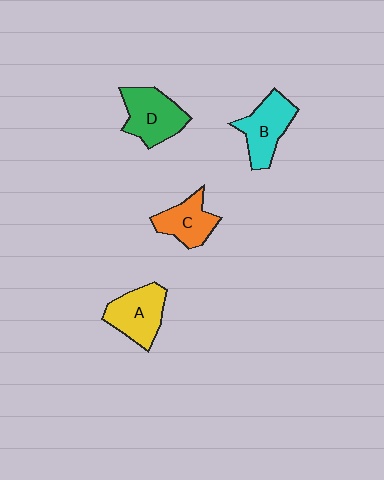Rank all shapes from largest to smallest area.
From largest to smallest: D (green), A (yellow), B (cyan), C (orange).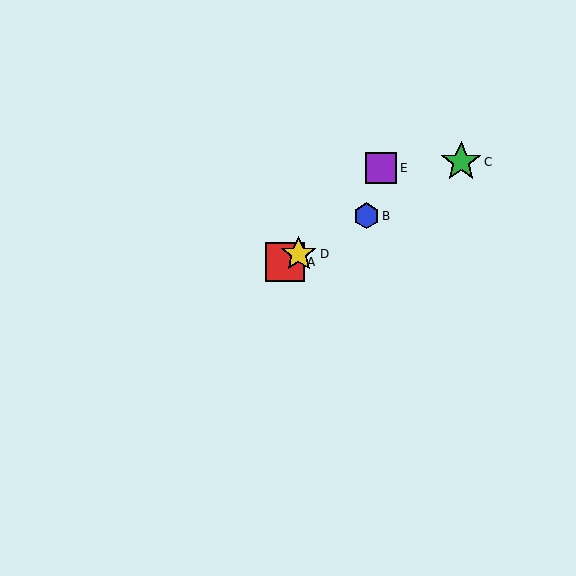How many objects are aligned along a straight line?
4 objects (A, B, C, D) are aligned along a straight line.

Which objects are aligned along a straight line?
Objects A, B, C, D are aligned along a straight line.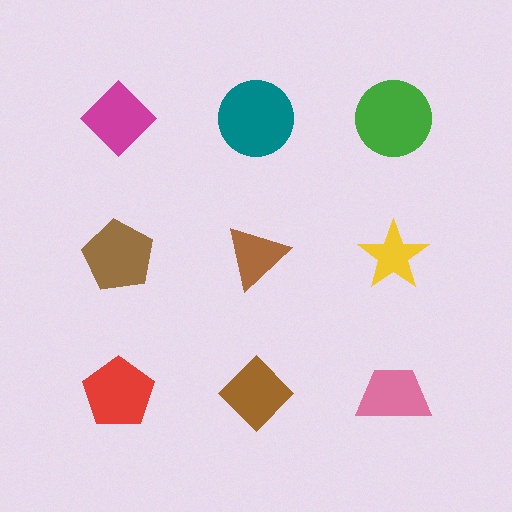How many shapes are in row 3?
3 shapes.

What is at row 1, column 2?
A teal circle.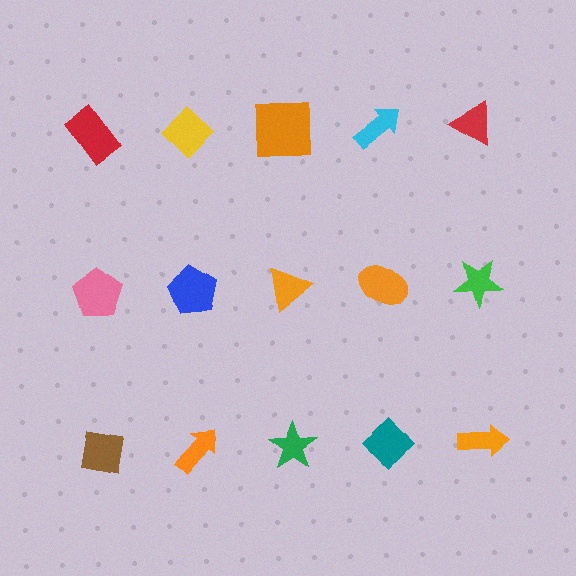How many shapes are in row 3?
5 shapes.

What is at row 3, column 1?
A brown square.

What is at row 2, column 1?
A pink pentagon.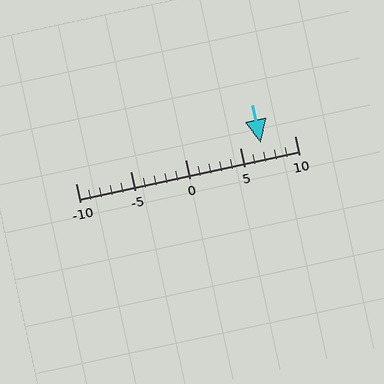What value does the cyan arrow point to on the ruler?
The cyan arrow points to approximately 7.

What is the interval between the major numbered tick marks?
The major tick marks are spaced 5 units apart.